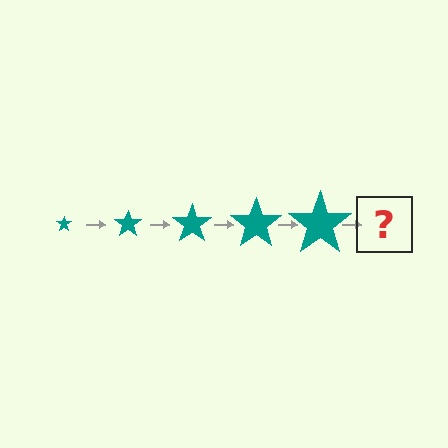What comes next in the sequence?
The next element should be a teal star, larger than the previous one.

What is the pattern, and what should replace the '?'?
The pattern is that the star gets progressively larger each step. The '?' should be a teal star, larger than the previous one.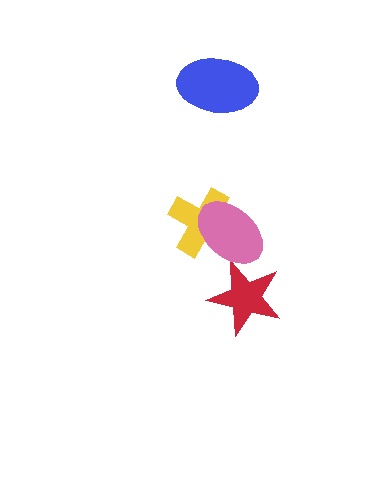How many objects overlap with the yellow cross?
1 object overlaps with the yellow cross.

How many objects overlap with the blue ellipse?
0 objects overlap with the blue ellipse.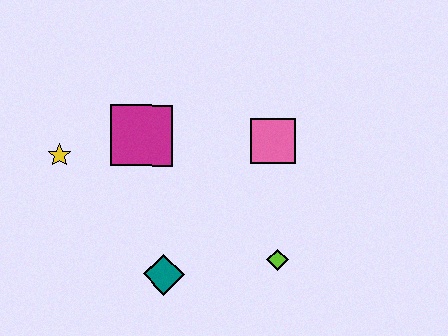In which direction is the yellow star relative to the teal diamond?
The yellow star is above the teal diamond.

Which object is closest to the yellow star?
The magenta square is closest to the yellow star.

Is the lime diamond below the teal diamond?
No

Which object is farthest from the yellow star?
The lime diamond is farthest from the yellow star.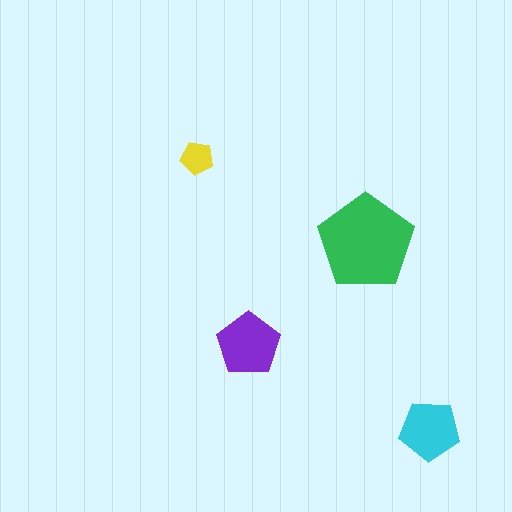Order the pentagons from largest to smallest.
the green one, the purple one, the cyan one, the yellow one.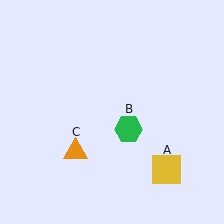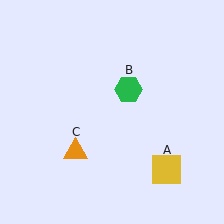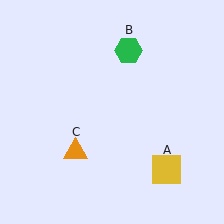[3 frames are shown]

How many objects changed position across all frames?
1 object changed position: green hexagon (object B).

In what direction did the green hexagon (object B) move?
The green hexagon (object B) moved up.